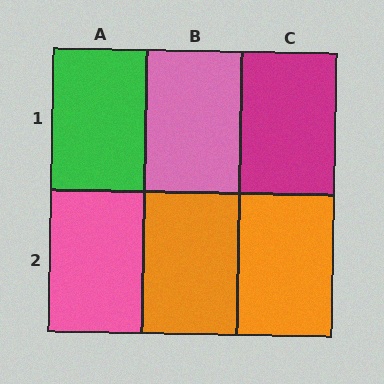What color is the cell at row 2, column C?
Orange.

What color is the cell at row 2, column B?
Orange.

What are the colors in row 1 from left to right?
Green, pink, magenta.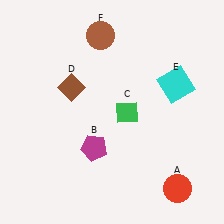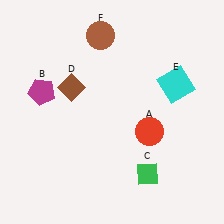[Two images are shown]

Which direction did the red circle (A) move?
The red circle (A) moved up.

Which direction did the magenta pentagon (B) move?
The magenta pentagon (B) moved up.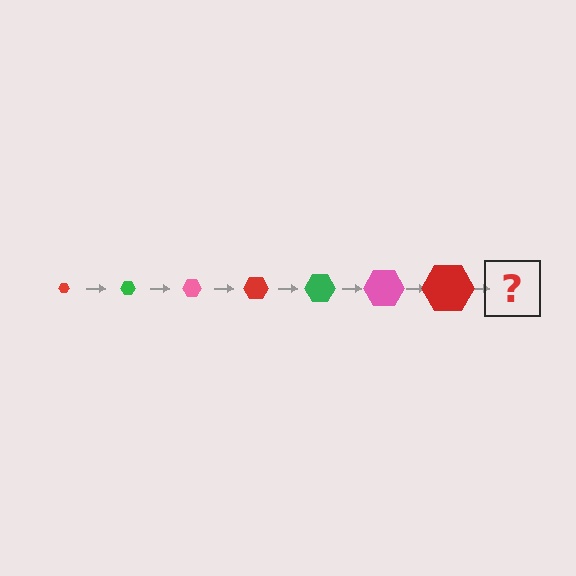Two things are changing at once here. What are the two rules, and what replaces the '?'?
The two rules are that the hexagon grows larger each step and the color cycles through red, green, and pink. The '?' should be a green hexagon, larger than the previous one.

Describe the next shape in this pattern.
It should be a green hexagon, larger than the previous one.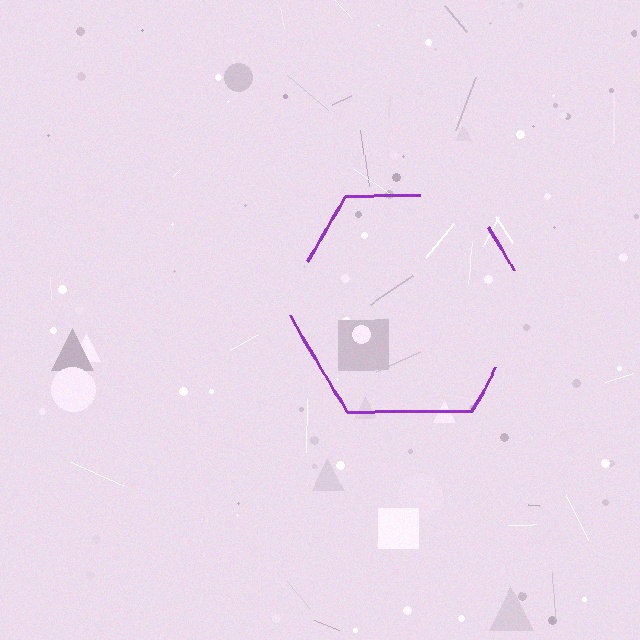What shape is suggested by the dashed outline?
The dashed outline suggests a hexagon.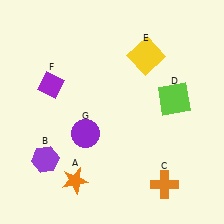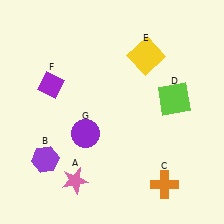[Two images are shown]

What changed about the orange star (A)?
In Image 1, A is orange. In Image 2, it changed to pink.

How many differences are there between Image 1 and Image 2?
There is 1 difference between the two images.